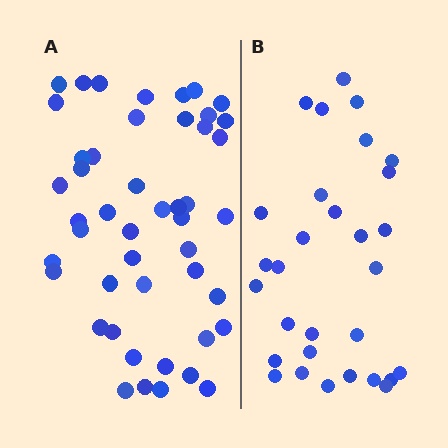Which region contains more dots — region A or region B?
Region A (the left region) has more dots.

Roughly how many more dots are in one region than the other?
Region A has approximately 15 more dots than region B.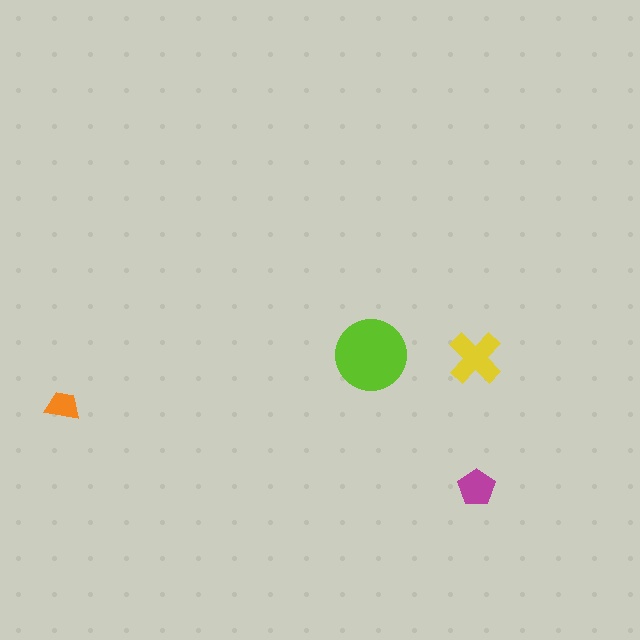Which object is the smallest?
The orange trapezoid.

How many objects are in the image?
There are 4 objects in the image.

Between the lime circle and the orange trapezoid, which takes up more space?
The lime circle.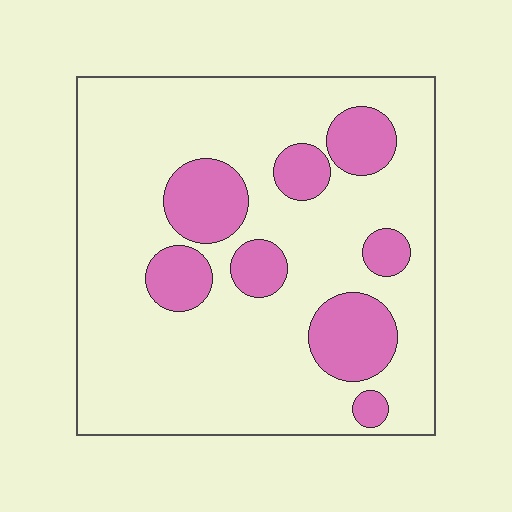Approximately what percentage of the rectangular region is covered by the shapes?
Approximately 20%.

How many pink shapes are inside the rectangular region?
8.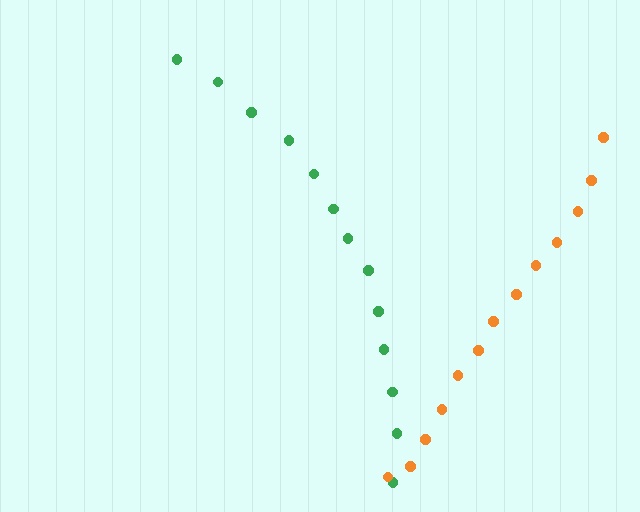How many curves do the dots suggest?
There are 2 distinct paths.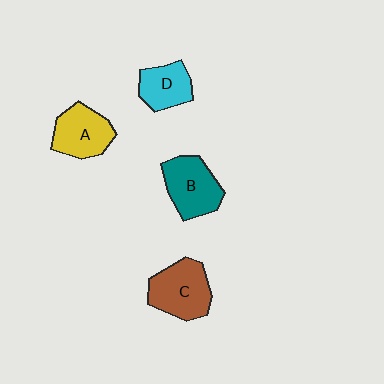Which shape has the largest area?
Shape C (brown).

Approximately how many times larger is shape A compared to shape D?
Approximately 1.2 times.